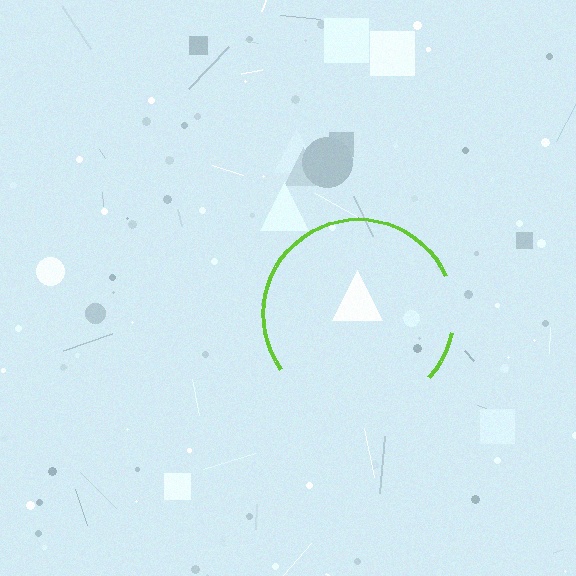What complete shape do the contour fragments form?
The contour fragments form a circle.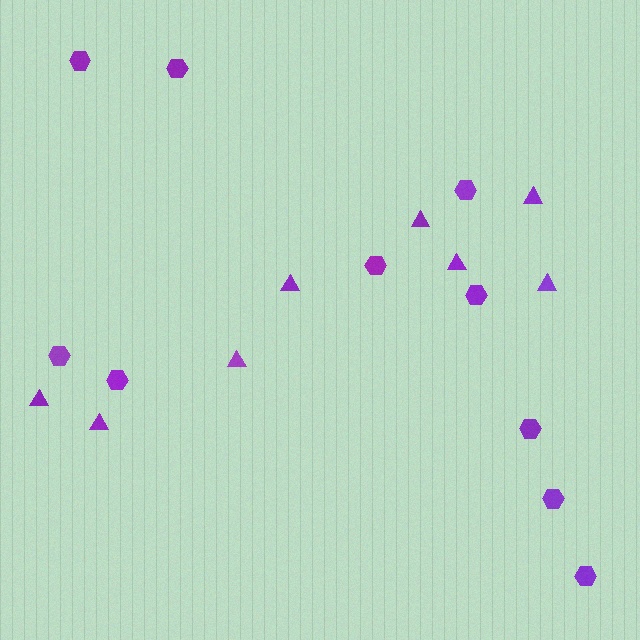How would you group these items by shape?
There are 2 groups: one group of hexagons (10) and one group of triangles (8).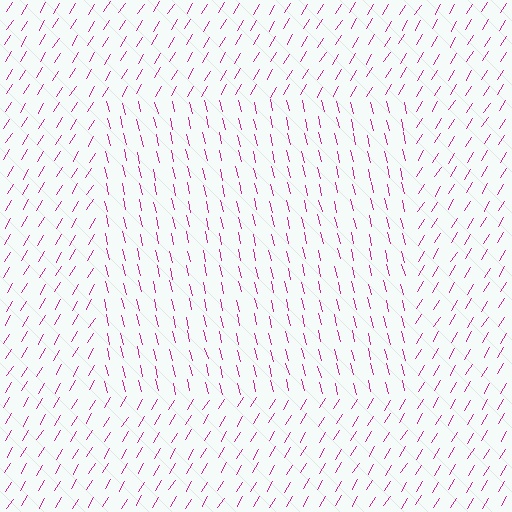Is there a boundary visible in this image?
Yes, there is a texture boundary formed by a change in line orientation.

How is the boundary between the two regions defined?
The boundary is defined purely by a change in line orientation (approximately 45 degrees difference). All lines are the same color and thickness.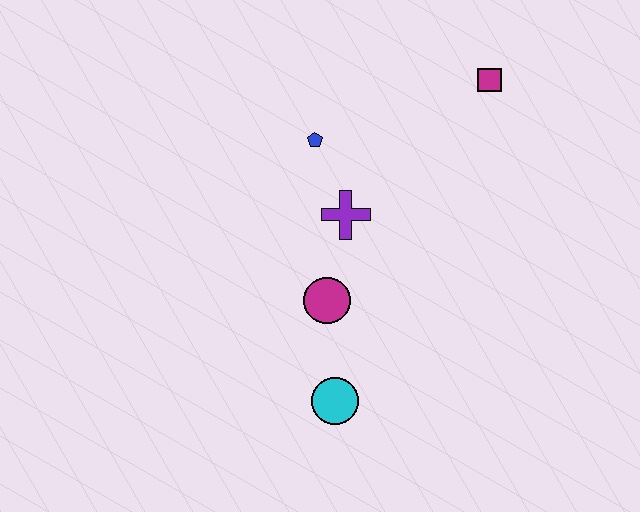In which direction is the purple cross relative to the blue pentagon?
The purple cross is below the blue pentagon.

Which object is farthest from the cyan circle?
The magenta square is farthest from the cyan circle.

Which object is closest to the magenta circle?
The purple cross is closest to the magenta circle.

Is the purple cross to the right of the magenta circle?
Yes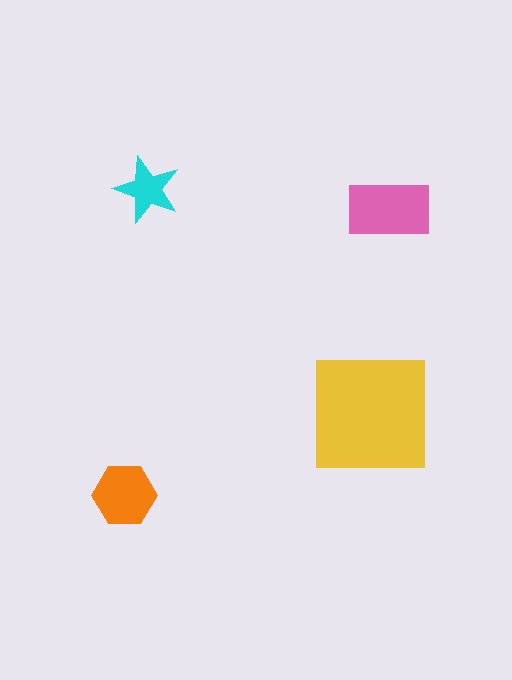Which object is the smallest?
The cyan star.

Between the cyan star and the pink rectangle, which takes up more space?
The pink rectangle.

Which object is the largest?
The yellow square.